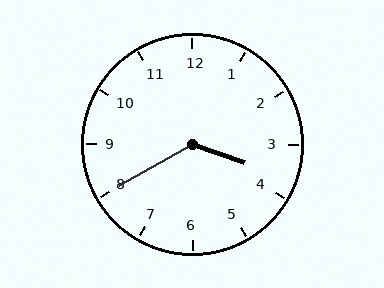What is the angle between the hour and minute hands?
Approximately 130 degrees.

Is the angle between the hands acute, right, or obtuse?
It is obtuse.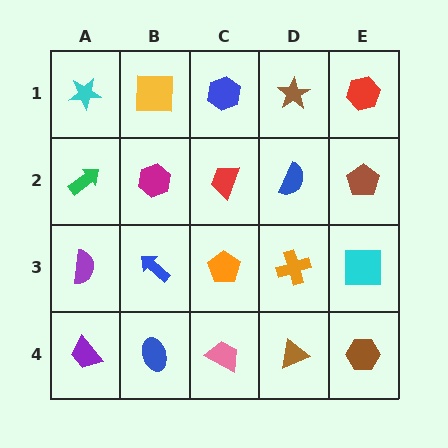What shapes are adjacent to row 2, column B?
A yellow square (row 1, column B), a blue arrow (row 3, column B), a green arrow (row 2, column A), a red trapezoid (row 2, column C).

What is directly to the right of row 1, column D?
A red hexagon.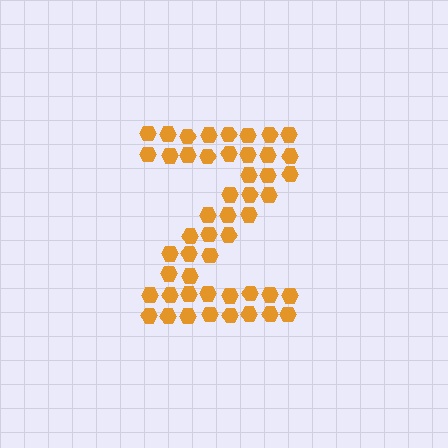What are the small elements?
The small elements are hexagons.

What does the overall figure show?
The overall figure shows the letter Z.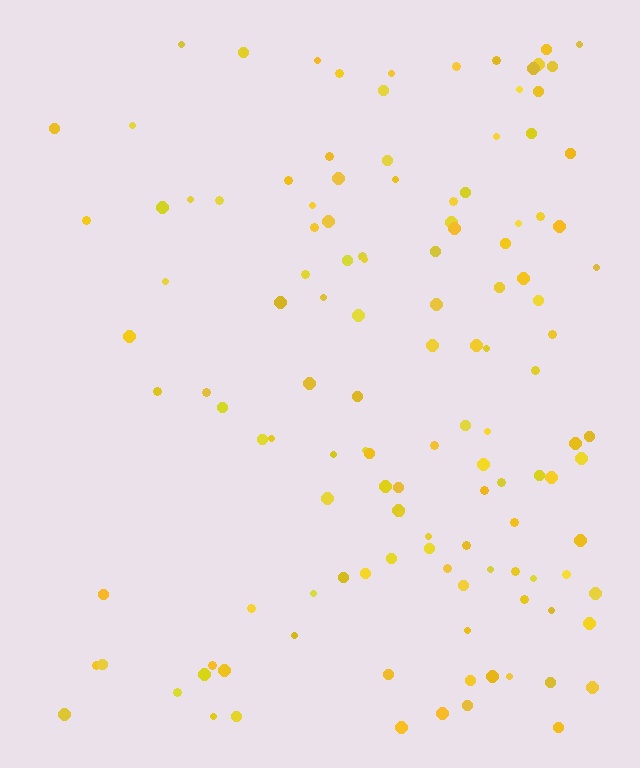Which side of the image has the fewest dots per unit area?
The left.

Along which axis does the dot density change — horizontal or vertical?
Horizontal.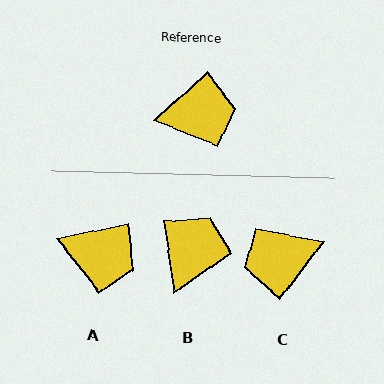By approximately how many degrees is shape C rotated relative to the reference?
Approximately 170 degrees clockwise.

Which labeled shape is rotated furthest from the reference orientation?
C, about 170 degrees away.